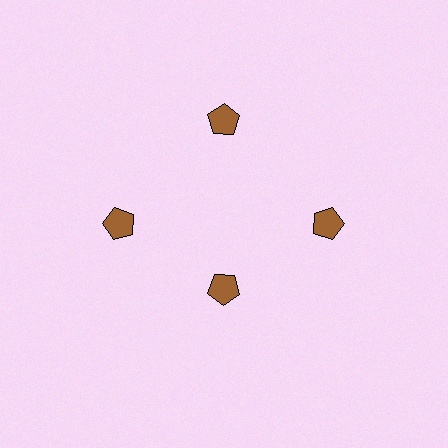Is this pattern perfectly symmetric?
No. The 4 brown pentagons are arranged in a ring, but one element near the 6 o'clock position is pulled inward toward the center, breaking the 4-fold rotational symmetry.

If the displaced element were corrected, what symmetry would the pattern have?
It would have 4-fold rotational symmetry — the pattern would map onto itself every 90 degrees.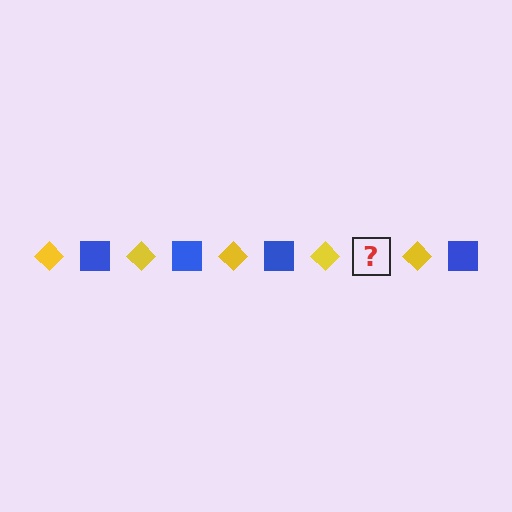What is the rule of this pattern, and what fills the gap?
The rule is that the pattern alternates between yellow diamond and blue square. The gap should be filled with a blue square.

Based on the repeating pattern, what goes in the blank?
The blank should be a blue square.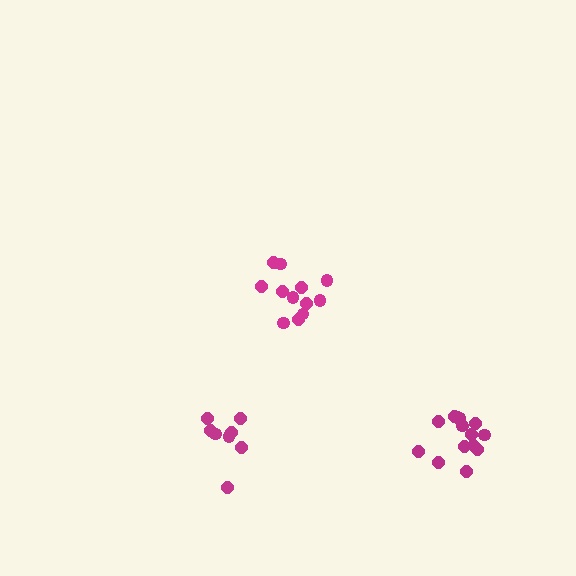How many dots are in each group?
Group 1: 14 dots, Group 2: 12 dots, Group 3: 8 dots (34 total).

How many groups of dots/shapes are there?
There are 3 groups.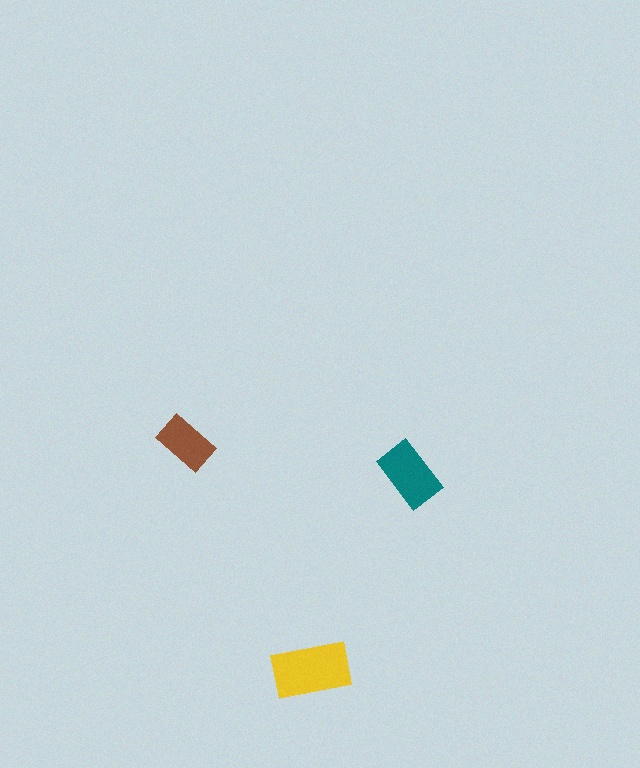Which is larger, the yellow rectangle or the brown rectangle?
The yellow one.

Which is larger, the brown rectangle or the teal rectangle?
The teal one.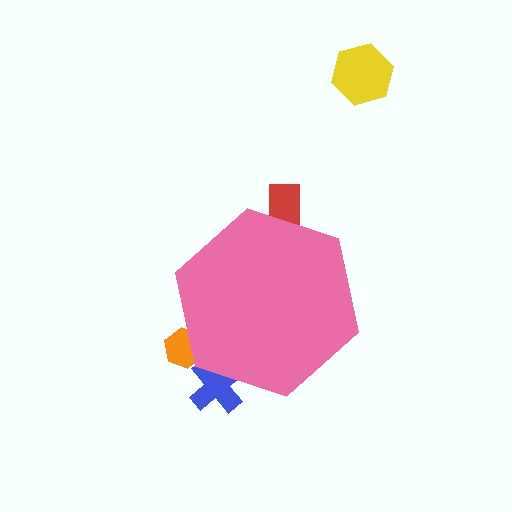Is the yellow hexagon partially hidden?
No, the yellow hexagon is fully visible.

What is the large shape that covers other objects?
A pink hexagon.